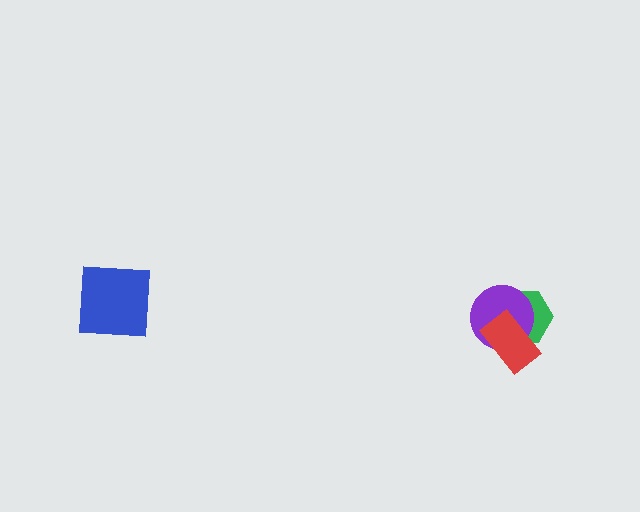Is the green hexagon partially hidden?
Yes, it is partially covered by another shape.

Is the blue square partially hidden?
No, no other shape covers it.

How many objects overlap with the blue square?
0 objects overlap with the blue square.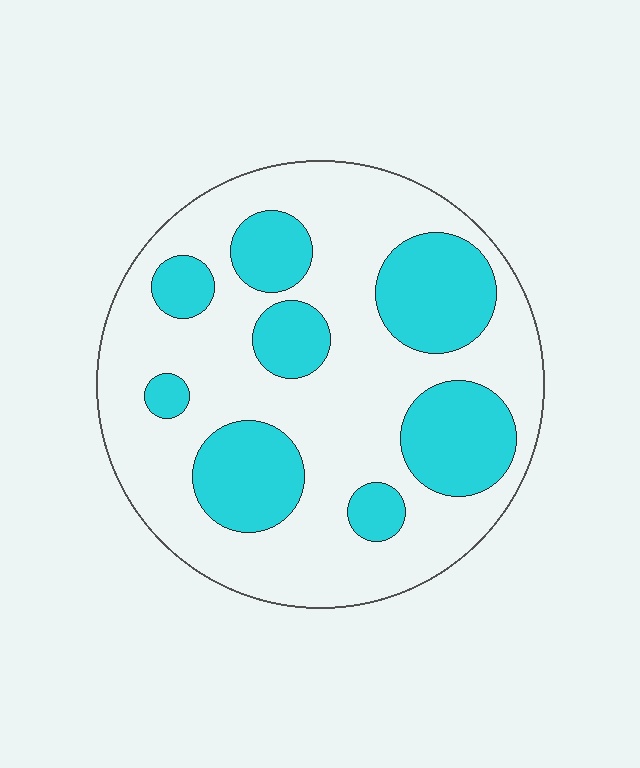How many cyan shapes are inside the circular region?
8.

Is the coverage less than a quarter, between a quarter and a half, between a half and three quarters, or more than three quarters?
Between a quarter and a half.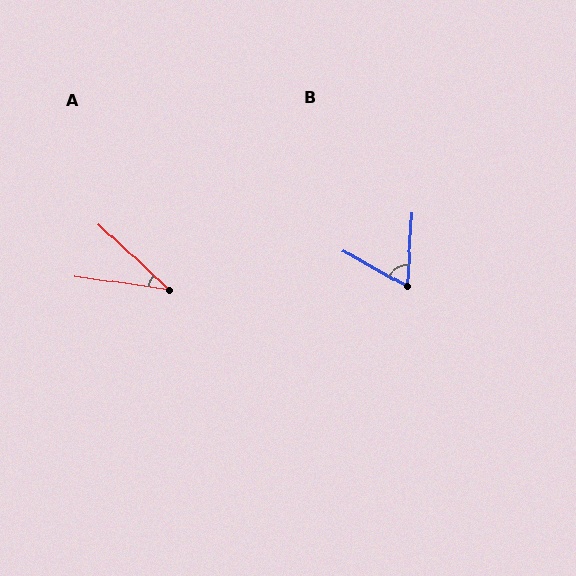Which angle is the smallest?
A, at approximately 35 degrees.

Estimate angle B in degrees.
Approximately 64 degrees.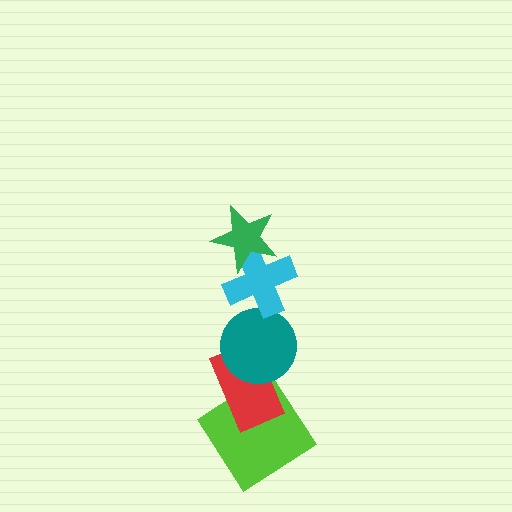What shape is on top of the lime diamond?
The red rectangle is on top of the lime diamond.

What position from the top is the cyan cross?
The cyan cross is 2nd from the top.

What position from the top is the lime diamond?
The lime diamond is 5th from the top.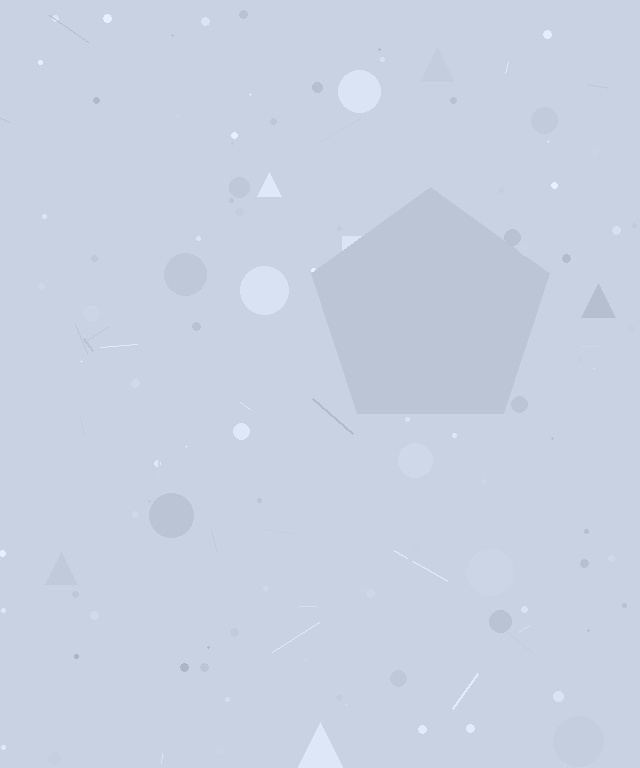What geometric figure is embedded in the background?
A pentagon is embedded in the background.